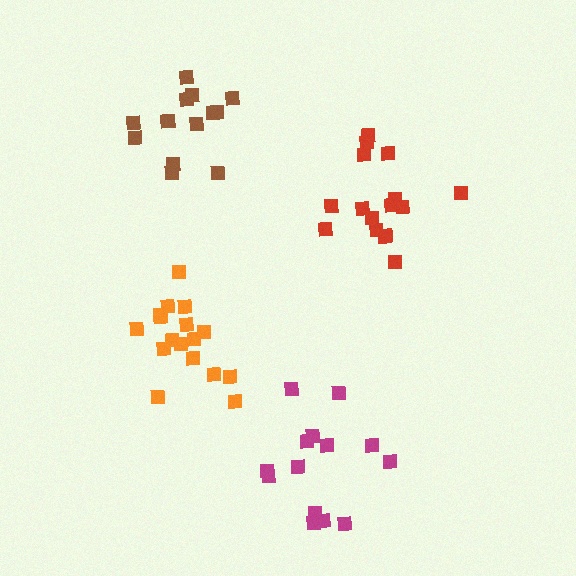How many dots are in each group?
Group 1: 16 dots, Group 2: 14 dots, Group 3: 17 dots, Group 4: 13 dots (60 total).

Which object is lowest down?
The magenta cluster is bottommost.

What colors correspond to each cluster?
The clusters are colored: red, magenta, orange, brown.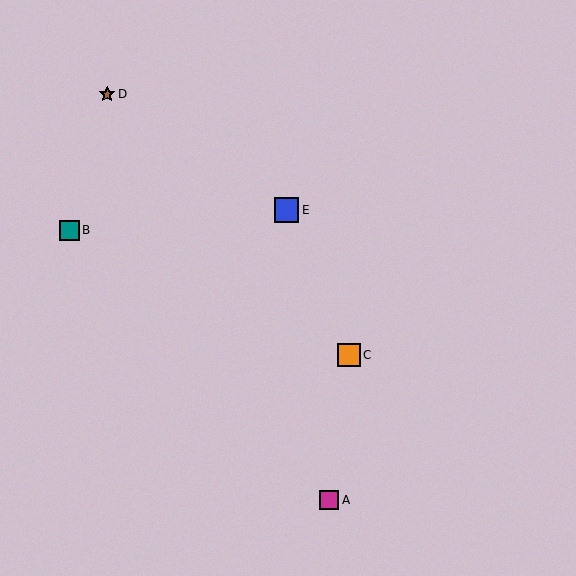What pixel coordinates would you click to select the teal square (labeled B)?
Click at (69, 230) to select the teal square B.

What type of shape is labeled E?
Shape E is a blue square.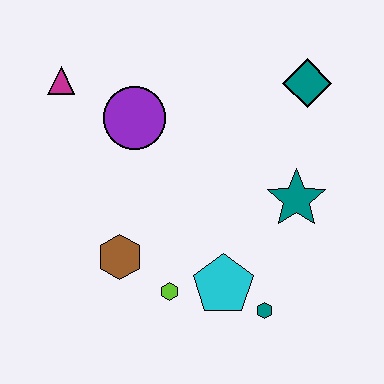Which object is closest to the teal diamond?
The teal star is closest to the teal diamond.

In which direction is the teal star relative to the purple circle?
The teal star is to the right of the purple circle.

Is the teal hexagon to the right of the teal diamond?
No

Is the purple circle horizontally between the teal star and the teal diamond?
No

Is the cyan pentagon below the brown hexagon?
Yes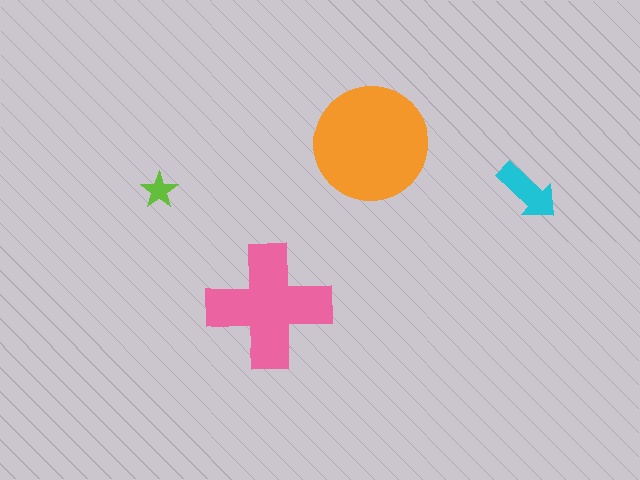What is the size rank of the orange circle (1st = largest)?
1st.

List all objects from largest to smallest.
The orange circle, the pink cross, the cyan arrow, the lime star.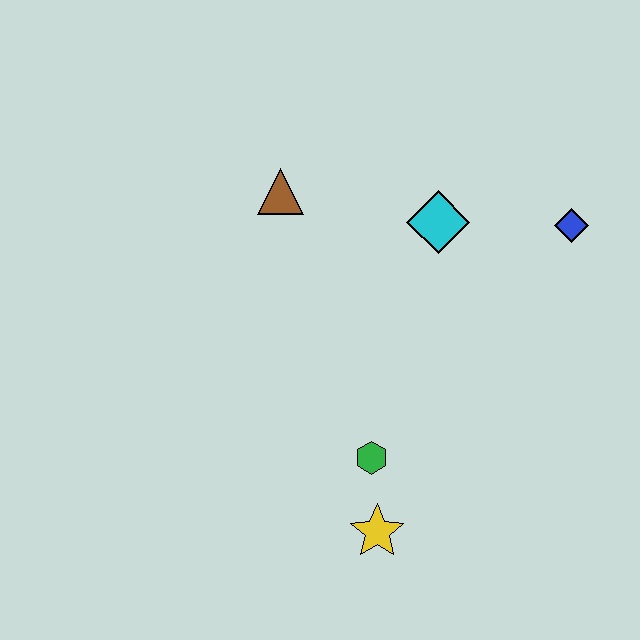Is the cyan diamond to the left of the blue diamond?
Yes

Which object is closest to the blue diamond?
The cyan diamond is closest to the blue diamond.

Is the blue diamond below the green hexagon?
No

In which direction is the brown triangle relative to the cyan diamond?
The brown triangle is to the left of the cyan diamond.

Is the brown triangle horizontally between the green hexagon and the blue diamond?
No